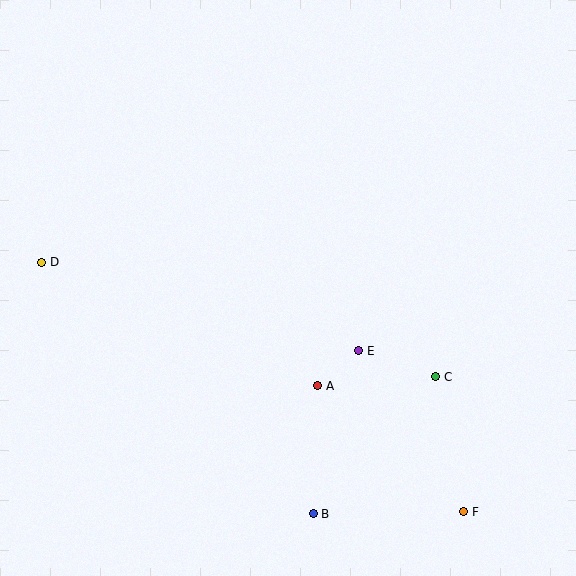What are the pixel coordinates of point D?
Point D is at (42, 262).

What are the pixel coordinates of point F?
Point F is at (464, 512).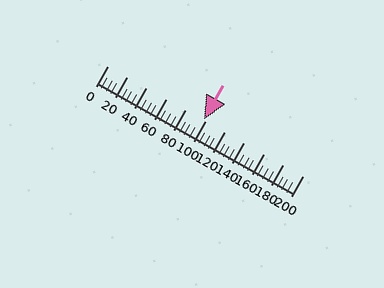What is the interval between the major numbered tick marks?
The major tick marks are spaced 20 units apart.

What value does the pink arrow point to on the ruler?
The pink arrow points to approximately 98.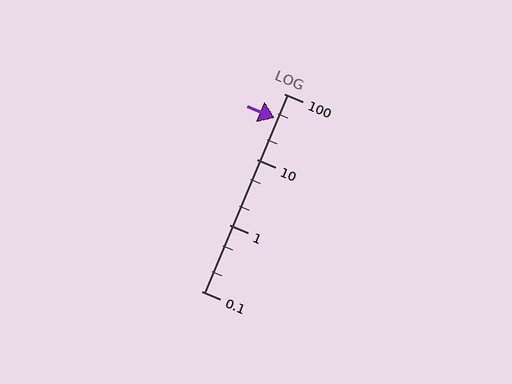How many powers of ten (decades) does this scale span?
The scale spans 3 decades, from 0.1 to 100.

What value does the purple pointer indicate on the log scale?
The pointer indicates approximately 42.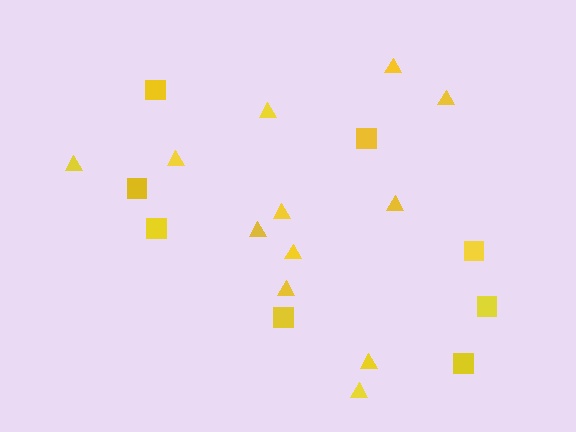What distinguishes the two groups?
There are 2 groups: one group of triangles (12) and one group of squares (8).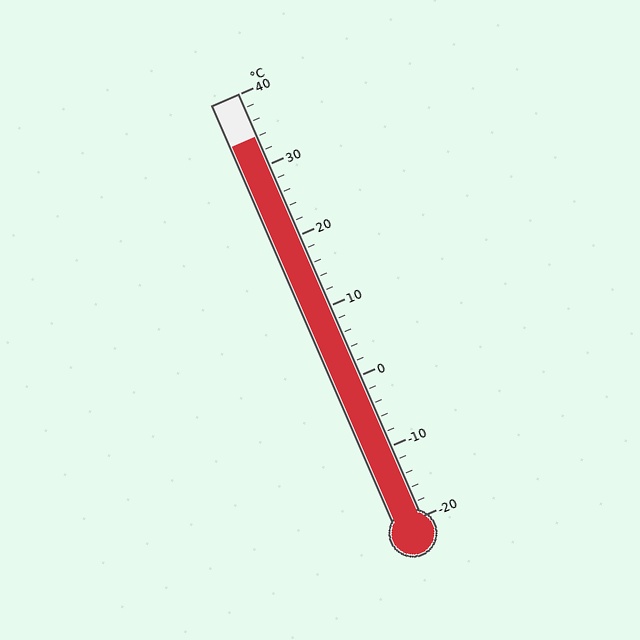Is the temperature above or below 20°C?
The temperature is above 20°C.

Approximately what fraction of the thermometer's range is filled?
The thermometer is filled to approximately 90% of its range.